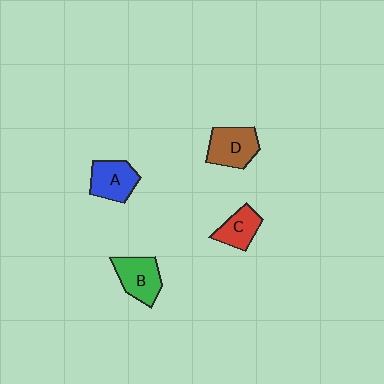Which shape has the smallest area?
Shape C (red).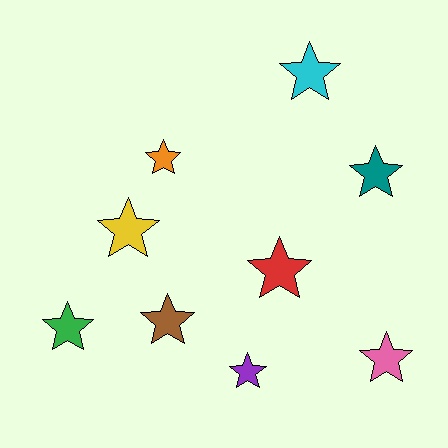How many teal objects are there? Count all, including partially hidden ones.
There is 1 teal object.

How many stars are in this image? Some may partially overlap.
There are 9 stars.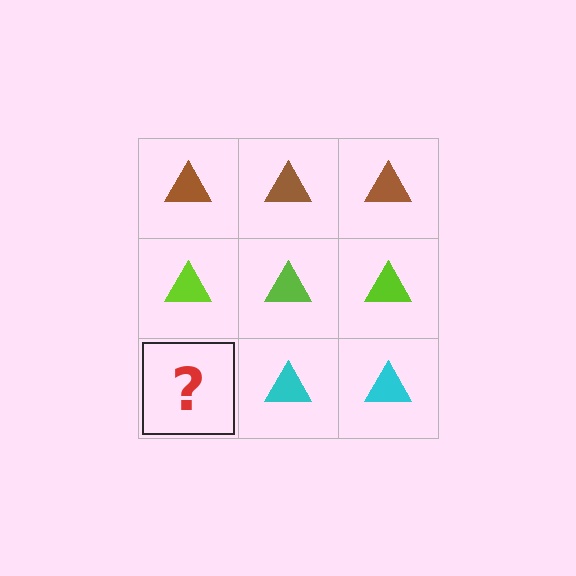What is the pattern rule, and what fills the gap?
The rule is that each row has a consistent color. The gap should be filled with a cyan triangle.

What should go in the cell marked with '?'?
The missing cell should contain a cyan triangle.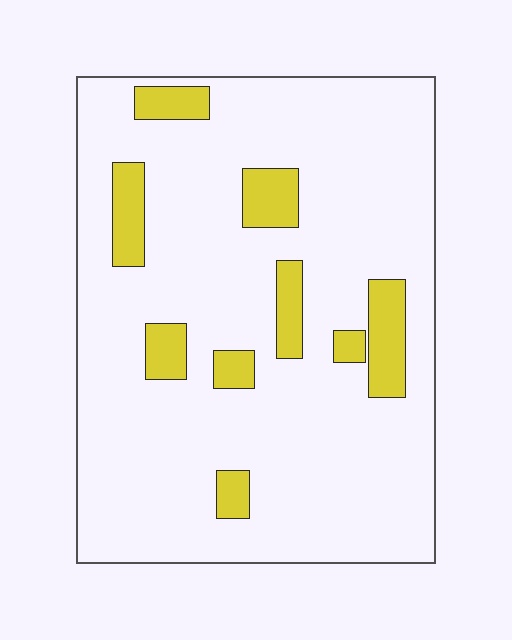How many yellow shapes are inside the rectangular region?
9.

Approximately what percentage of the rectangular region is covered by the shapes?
Approximately 15%.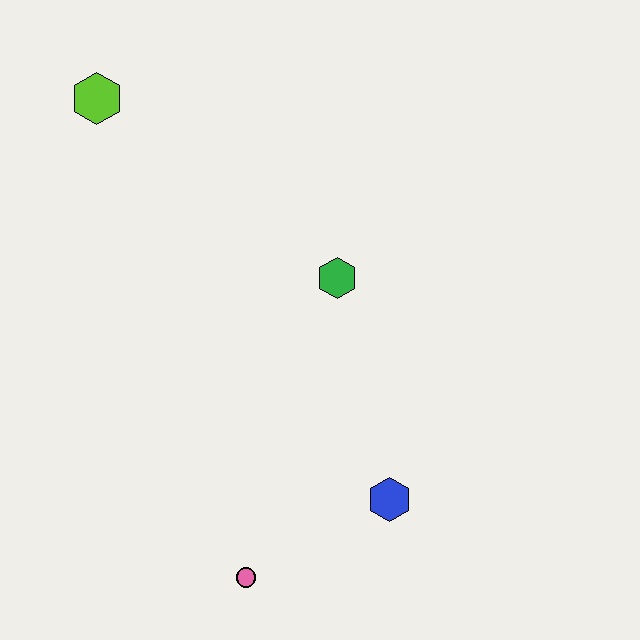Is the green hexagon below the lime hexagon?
Yes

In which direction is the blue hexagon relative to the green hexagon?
The blue hexagon is below the green hexagon.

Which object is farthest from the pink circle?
The lime hexagon is farthest from the pink circle.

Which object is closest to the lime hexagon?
The green hexagon is closest to the lime hexagon.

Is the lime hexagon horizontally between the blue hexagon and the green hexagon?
No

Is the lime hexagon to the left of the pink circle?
Yes